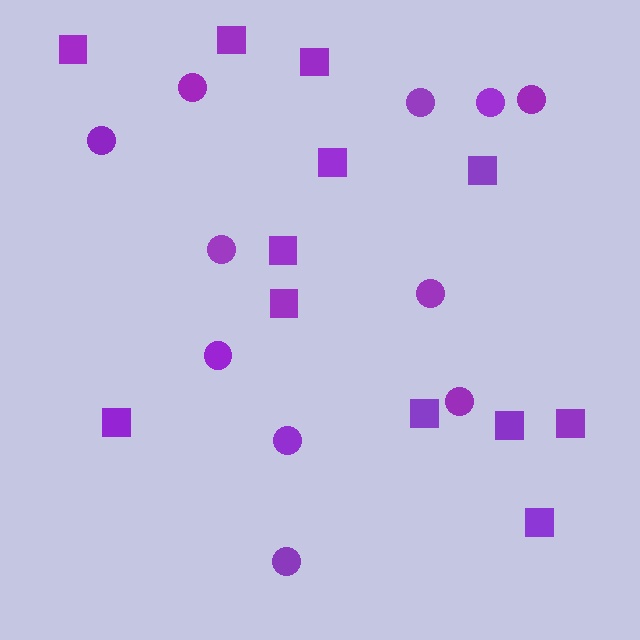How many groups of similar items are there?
There are 2 groups: one group of circles (11) and one group of squares (12).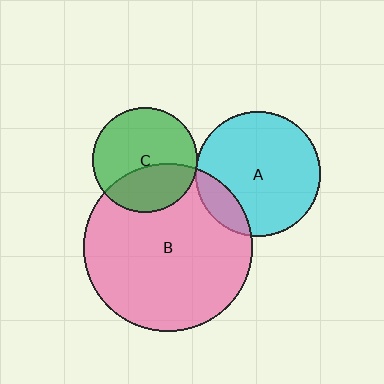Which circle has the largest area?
Circle B (pink).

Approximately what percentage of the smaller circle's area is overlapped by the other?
Approximately 15%.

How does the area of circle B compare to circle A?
Approximately 1.8 times.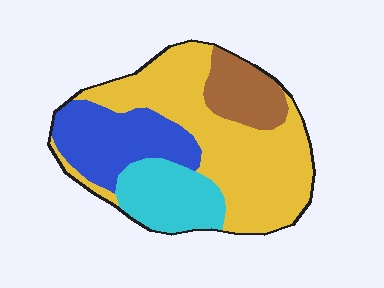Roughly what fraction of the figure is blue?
Blue covers roughly 20% of the figure.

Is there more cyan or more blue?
Blue.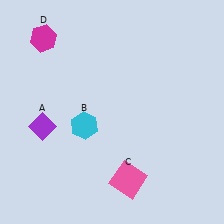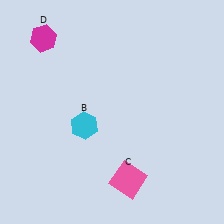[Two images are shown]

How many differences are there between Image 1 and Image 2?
There is 1 difference between the two images.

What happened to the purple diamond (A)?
The purple diamond (A) was removed in Image 2. It was in the bottom-left area of Image 1.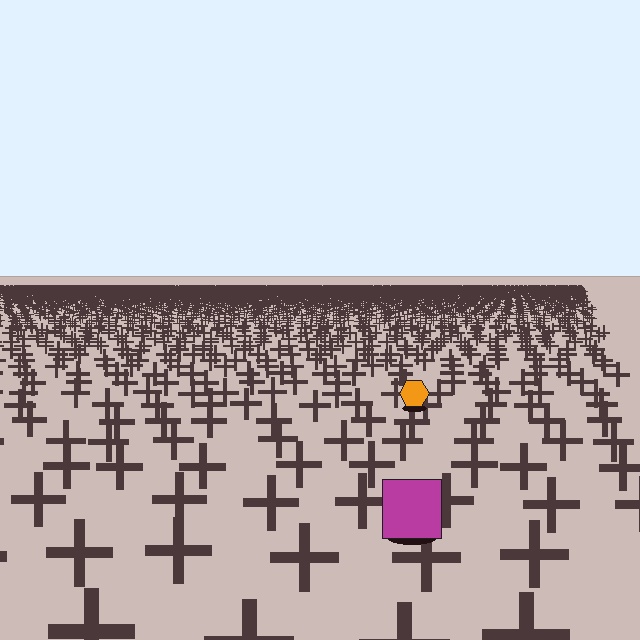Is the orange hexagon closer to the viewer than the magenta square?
No. The magenta square is closer — you can tell from the texture gradient: the ground texture is coarser near it.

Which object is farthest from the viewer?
The orange hexagon is farthest from the viewer. It appears smaller and the ground texture around it is denser.